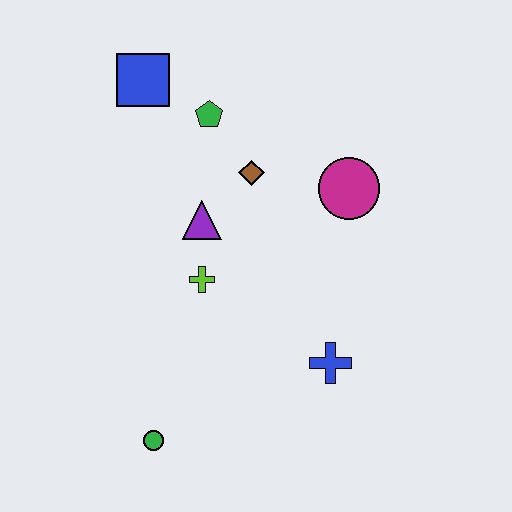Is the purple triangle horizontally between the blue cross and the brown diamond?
No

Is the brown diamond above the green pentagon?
No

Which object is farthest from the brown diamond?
The green circle is farthest from the brown diamond.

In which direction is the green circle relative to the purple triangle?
The green circle is below the purple triangle.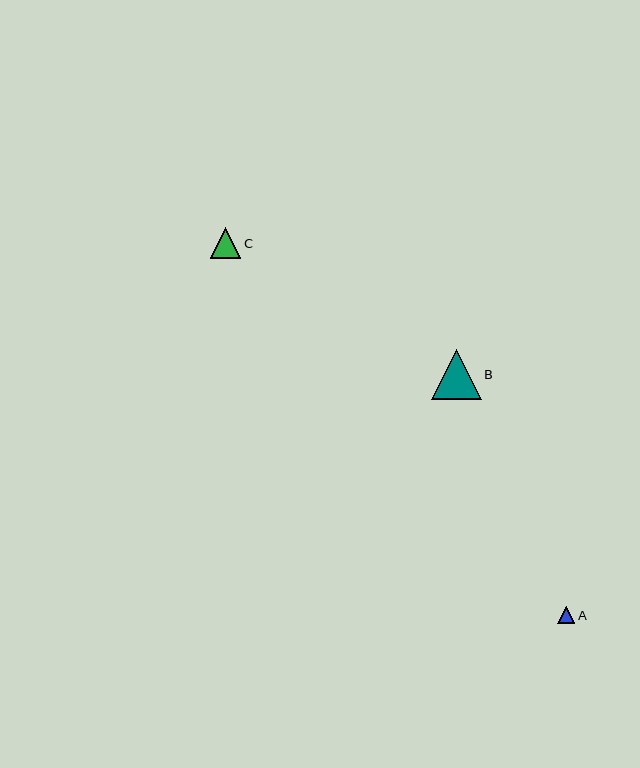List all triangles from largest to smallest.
From largest to smallest: B, C, A.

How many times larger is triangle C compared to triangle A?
Triangle C is approximately 1.8 times the size of triangle A.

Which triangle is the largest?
Triangle B is the largest with a size of approximately 49 pixels.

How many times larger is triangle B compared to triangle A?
Triangle B is approximately 2.9 times the size of triangle A.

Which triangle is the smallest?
Triangle A is the smallest with a size of approximately 17 pixels.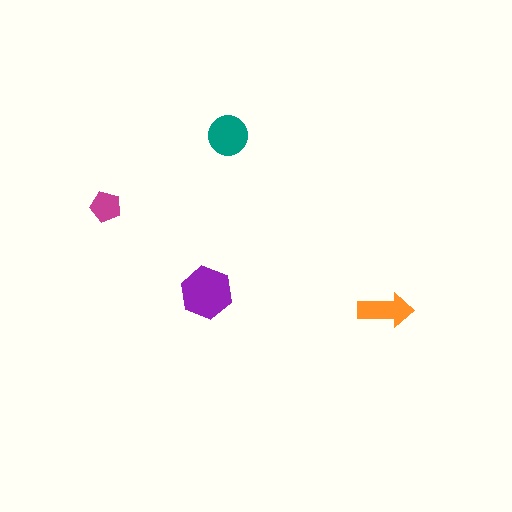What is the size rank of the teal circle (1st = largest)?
2nd.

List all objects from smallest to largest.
The magenta pentagon, the orange arrow, the teal circle, the purple hexagon.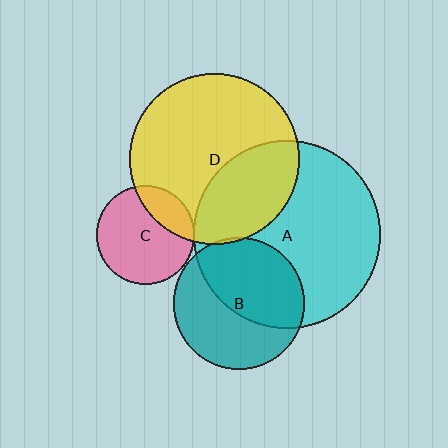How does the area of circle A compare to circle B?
Approximately 2.0 times.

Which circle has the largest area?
Circle A (cyan).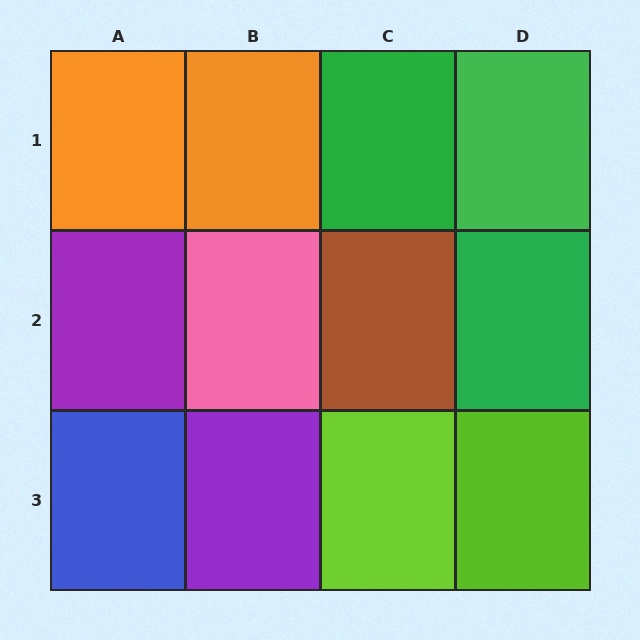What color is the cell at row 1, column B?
Orange.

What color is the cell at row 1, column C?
Green.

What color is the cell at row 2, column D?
Green.